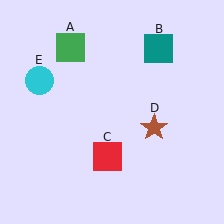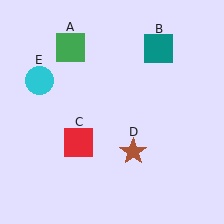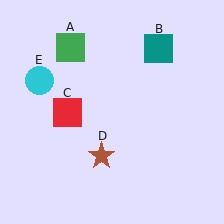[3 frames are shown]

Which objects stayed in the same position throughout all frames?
Green square (object A) and teal square (object B) and cyan circle (object E) remained stationary.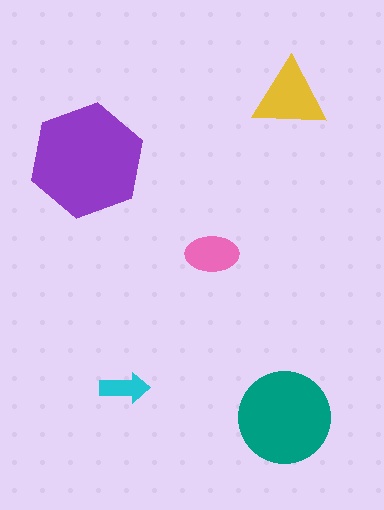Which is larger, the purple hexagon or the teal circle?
The purple hexagon.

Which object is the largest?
The purple hexagon.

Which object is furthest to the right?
The yellow triangle is rightmost.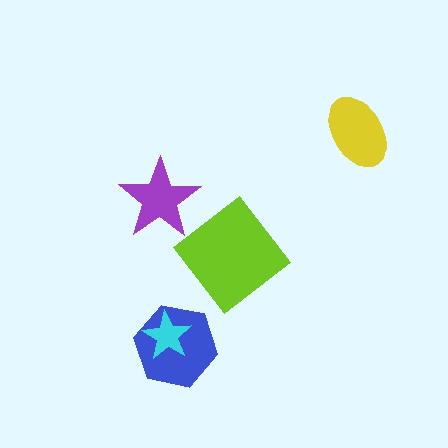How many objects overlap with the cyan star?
1 object overlaps with the cyan star.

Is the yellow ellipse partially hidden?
No, no other shape covers it.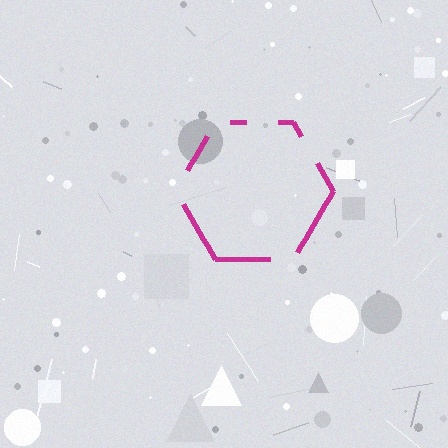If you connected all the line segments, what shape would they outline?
They would outline a hexagon.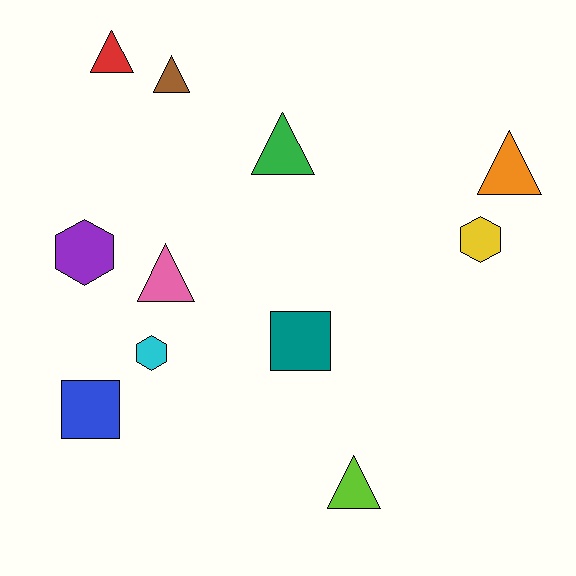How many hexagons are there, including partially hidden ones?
There are 3 hexagons.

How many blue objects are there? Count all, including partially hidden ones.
There is 1 blue object.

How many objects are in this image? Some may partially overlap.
There are 11 objects.